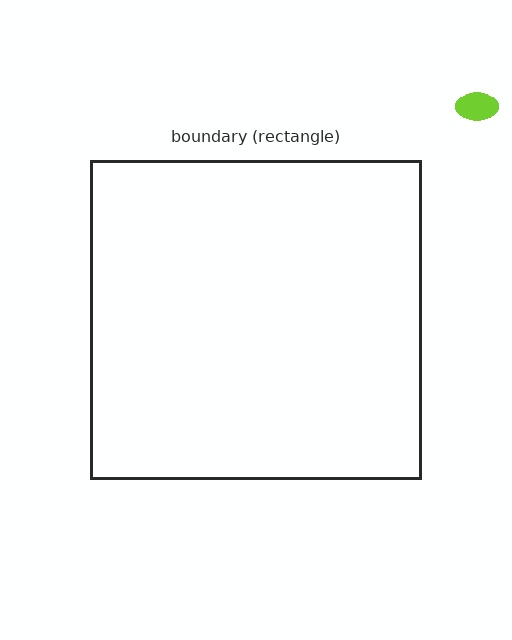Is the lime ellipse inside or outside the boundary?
Outside.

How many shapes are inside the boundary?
0 inside, 1 outside.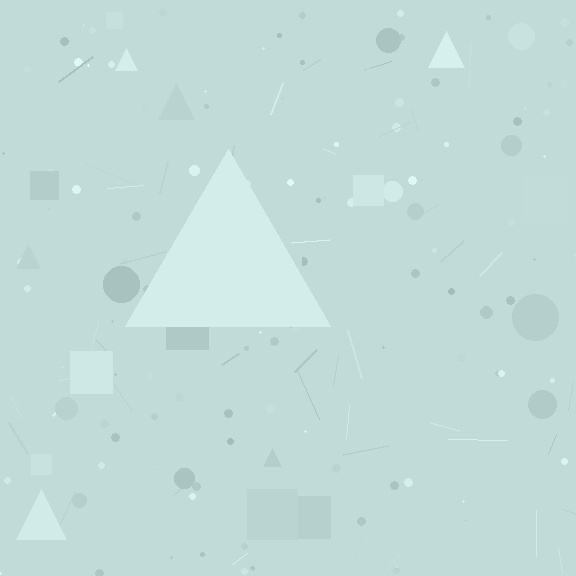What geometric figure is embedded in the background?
A triangle is embedded in the background.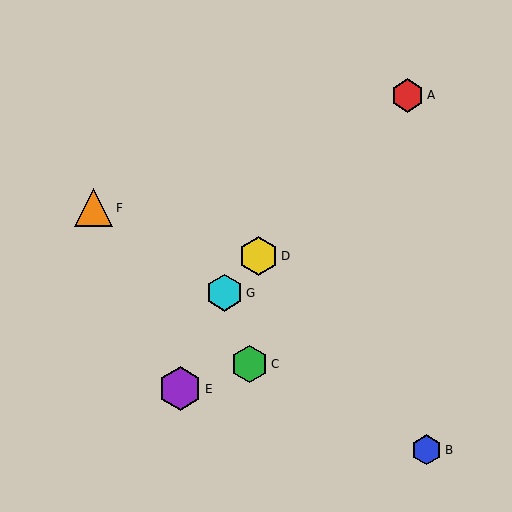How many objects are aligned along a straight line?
3 objects (A, D, G) are aligned along a straight line.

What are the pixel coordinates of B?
Object B is at (427, 450).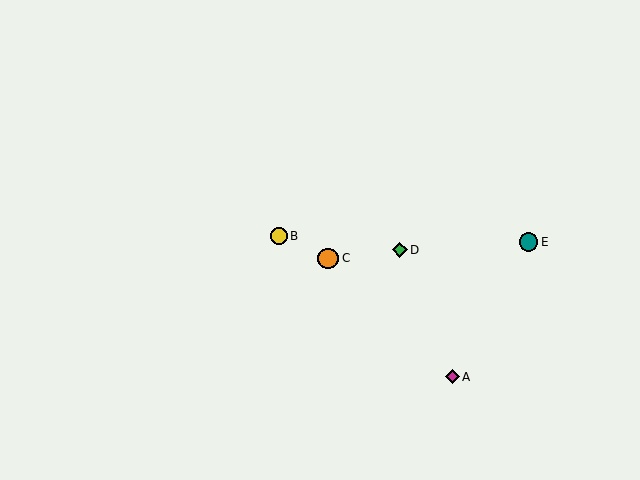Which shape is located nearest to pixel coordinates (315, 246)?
The orange circle (labeled C) at (328, 259) is nearest to that location.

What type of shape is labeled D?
Shape D is a green diamond.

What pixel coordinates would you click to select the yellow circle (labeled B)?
Click at (279, 236) to select the yellow circle B.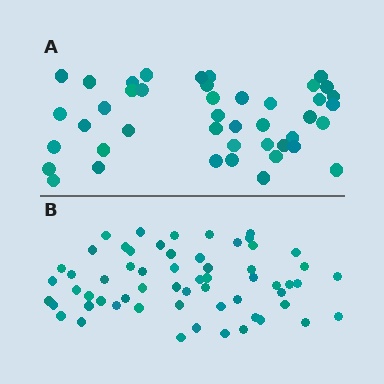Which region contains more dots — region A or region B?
Region B (the bottom region) has more dots.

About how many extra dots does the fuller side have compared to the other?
Region B has approximately 15 more dots than region A.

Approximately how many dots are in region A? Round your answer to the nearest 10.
About 40 dots. (The exact count is 43, which rounds to 40.)